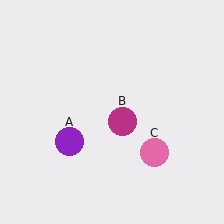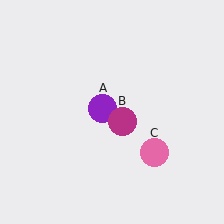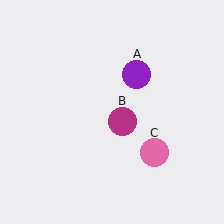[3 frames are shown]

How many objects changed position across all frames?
1 object changed position: purple circle (object A).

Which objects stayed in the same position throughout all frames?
Magenta circle (object B) and pink circle (object C) remained stationary.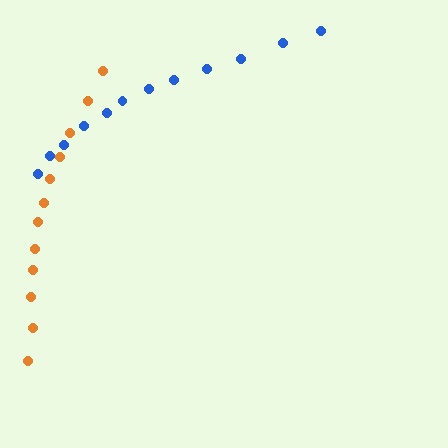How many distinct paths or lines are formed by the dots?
There are 2 distinct paths.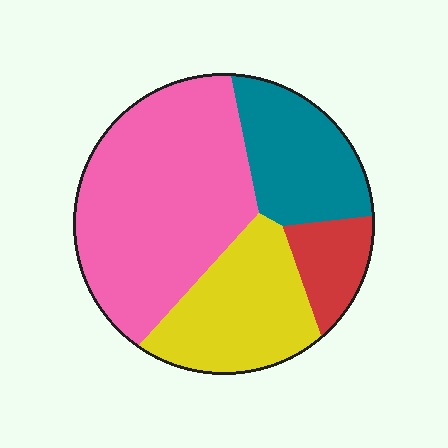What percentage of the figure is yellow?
Yellow takes up less than a quarter of the figure.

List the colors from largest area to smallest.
From largest to smallest: pink, yellow, teal, red.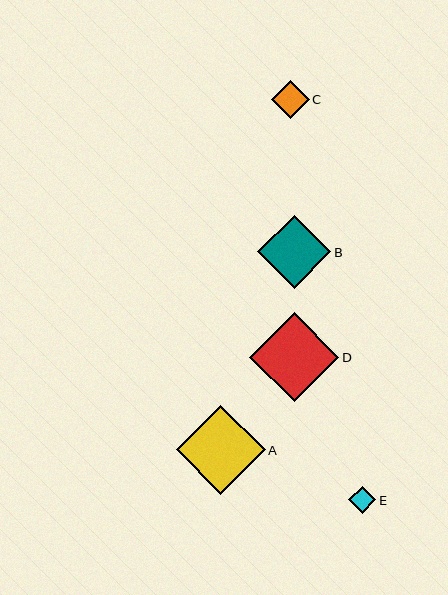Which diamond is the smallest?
Diamond E is the smallest with a size of approximately 27 pixels.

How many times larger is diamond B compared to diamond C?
Diamond B is approximately 1.9 times the size of diamond C.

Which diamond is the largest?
Diamond D is the largest with a size of approximately 89 pixels.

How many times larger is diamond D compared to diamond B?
Diamond D is approximately 1.2 times the size of diamond B.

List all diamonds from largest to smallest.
From largest to smallest: D, A, B, C, E.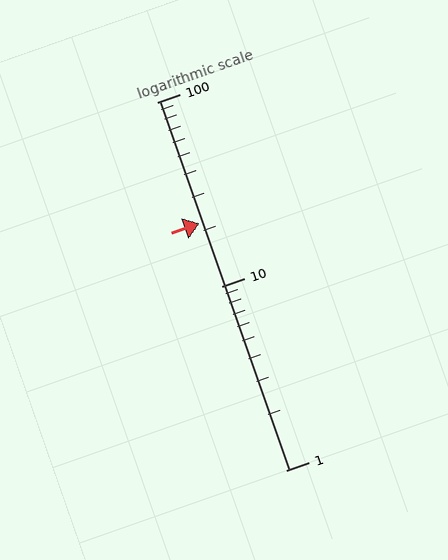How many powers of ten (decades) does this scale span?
The scale spans 2 decades, from 1 to 100.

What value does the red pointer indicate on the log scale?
The pointer indicates approximately 22.